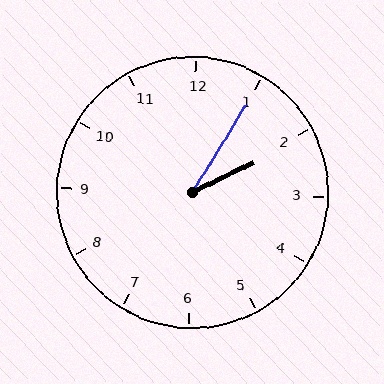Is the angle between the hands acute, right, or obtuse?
It is acute.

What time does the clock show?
2:05.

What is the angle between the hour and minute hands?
Approximately 32 degrees.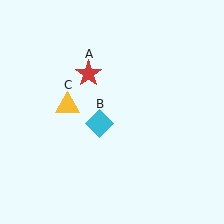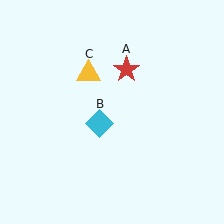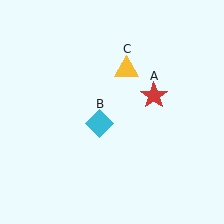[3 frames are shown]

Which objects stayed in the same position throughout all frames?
Cyan diamond (object B) remained stationary.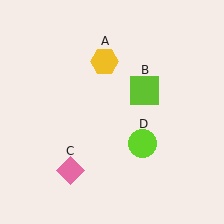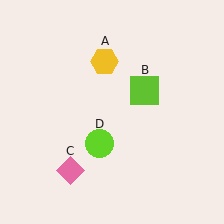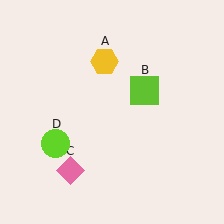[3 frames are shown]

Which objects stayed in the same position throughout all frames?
Yellow hexagon (object A) and lime square (object B) and pink diamond (object C) remained stationary.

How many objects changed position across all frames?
1 object changed position: lime circle (object D).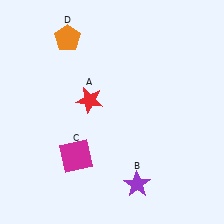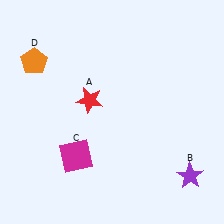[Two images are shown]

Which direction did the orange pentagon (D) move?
The orange pentagon (D) moved left.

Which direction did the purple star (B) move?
The purple star (B) moved right.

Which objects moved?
The objects that moved are: the purple star (B), the orange pentagon (D).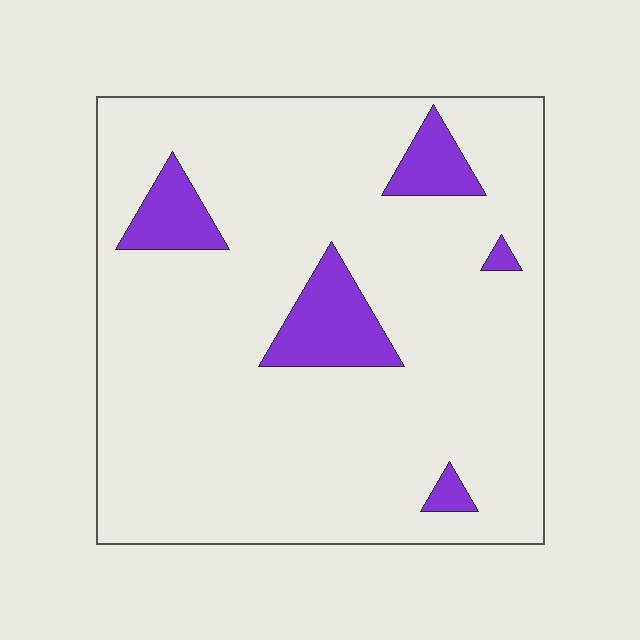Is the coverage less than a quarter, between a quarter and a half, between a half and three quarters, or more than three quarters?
Less than a quarter.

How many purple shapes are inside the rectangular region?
5.